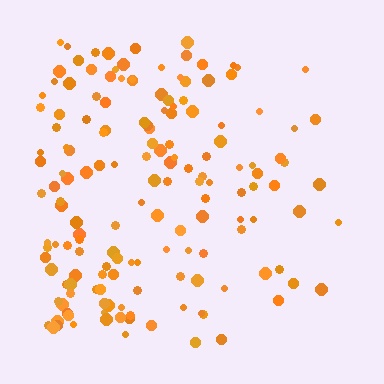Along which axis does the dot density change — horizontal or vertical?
Horizontal.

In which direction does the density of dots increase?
From right to left, with the left side densest.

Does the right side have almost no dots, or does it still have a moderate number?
Still a moderate number, just noticeably fewer than the left.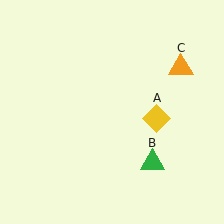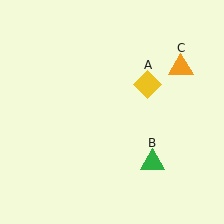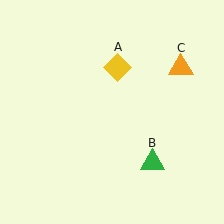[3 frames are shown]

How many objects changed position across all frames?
1 object changed position: yellow diamond (object A).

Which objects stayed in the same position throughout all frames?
Green triangle (object B) and orange triangle (object C) remained stationary.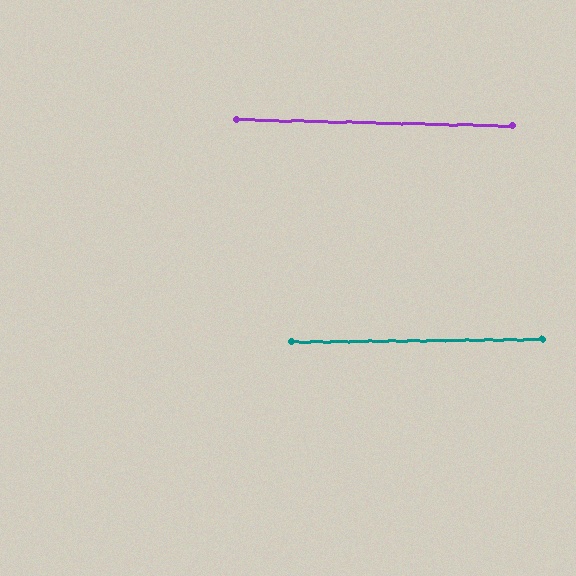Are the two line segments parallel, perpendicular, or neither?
Parallel — their directions differ by only 1.8°.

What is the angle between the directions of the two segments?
Approximately 2 degrees.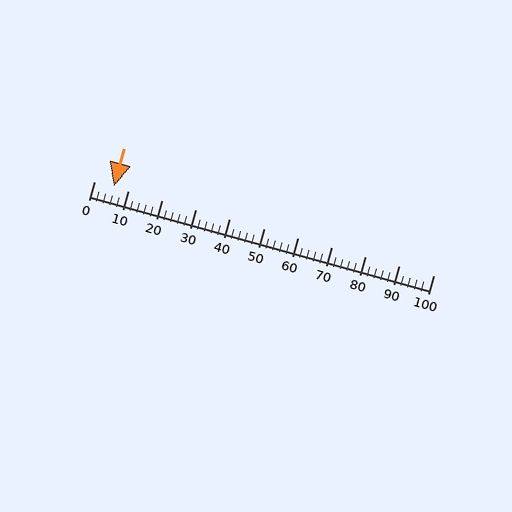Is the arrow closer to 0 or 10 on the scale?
The arrow is closer to 10.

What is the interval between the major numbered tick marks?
The major tick marks are spaced 10 units apart.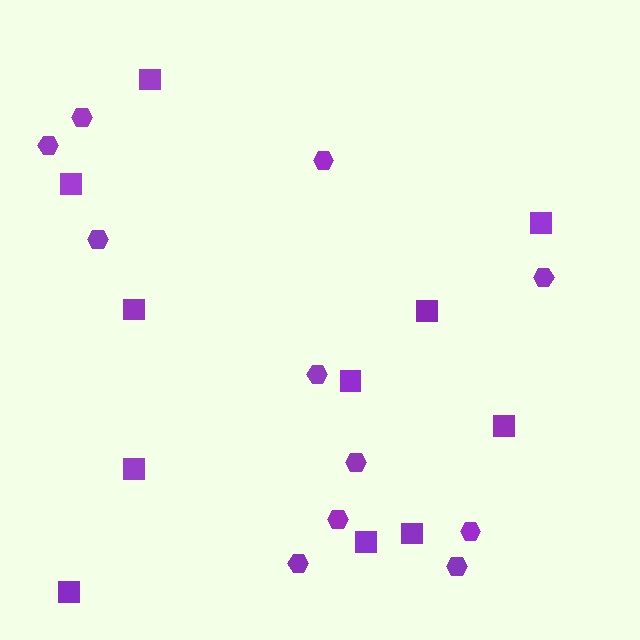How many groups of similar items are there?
There are 2 groups: one group of squares (11) and one group of hexagons (11).